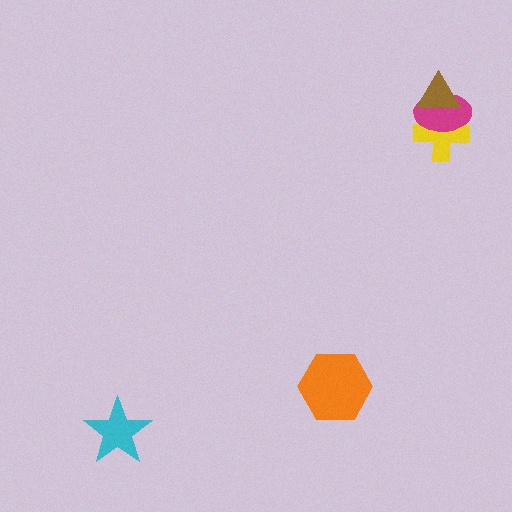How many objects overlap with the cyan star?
0 objects overlap with the cyan star.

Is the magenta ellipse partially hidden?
Yes, it is partially covered by another shape.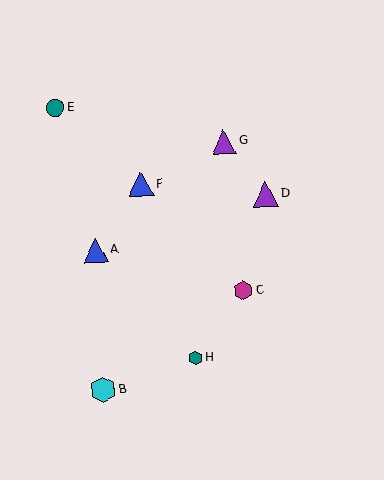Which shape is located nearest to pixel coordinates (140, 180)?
The blue triangle (labeled F) at (141, 184) is nearest to that location.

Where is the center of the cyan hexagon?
The center of the cyan hexagon is at (103, 390).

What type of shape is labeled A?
Shape A is a blue triangle.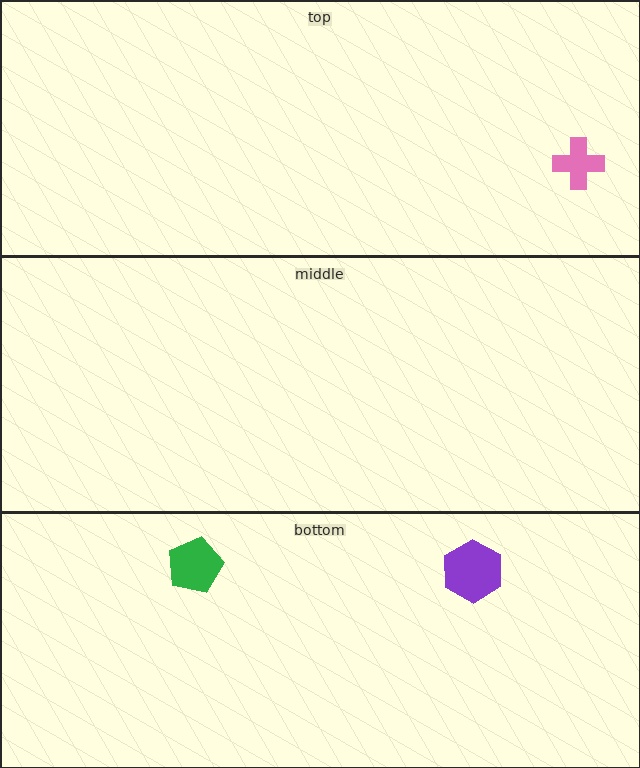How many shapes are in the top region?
1.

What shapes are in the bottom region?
The green pentagon, the purple hexagon.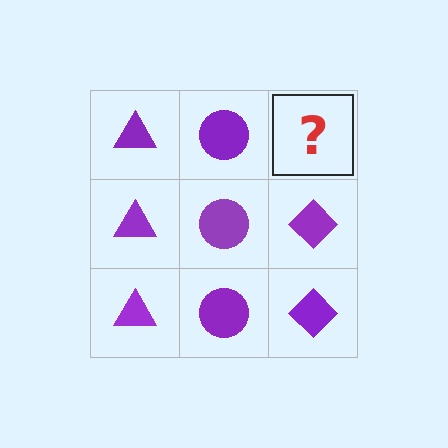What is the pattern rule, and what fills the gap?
The rule is that each column has a consistent shape. The gap should be filled with a purple diamond.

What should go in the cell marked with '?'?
The missing cell should contain a purple diamond.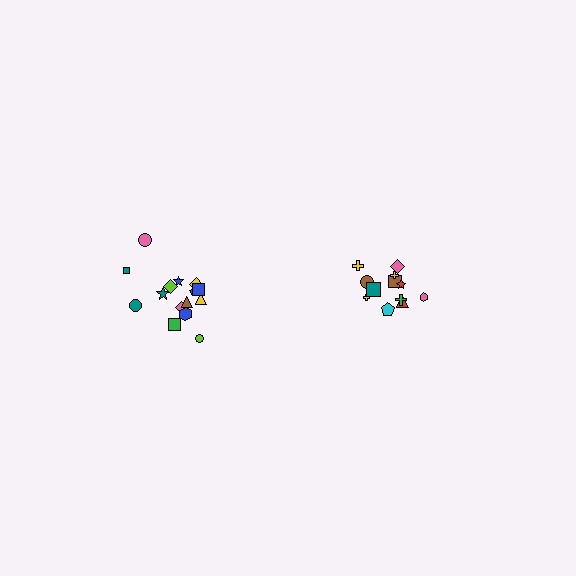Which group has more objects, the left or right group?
The left group.